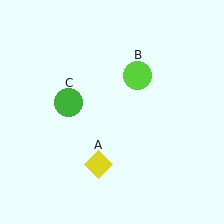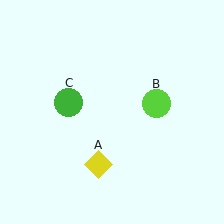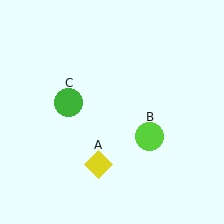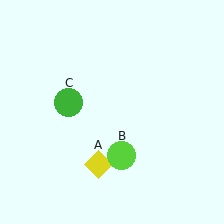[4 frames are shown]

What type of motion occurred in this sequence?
The lime circle (object B) rotated clockwise around the center of the scene.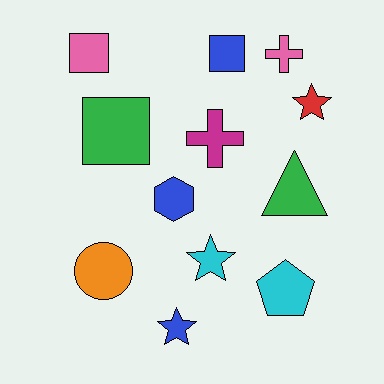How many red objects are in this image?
There is 1 red object.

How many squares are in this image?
There are 3 squares.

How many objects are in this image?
There are 12 objects.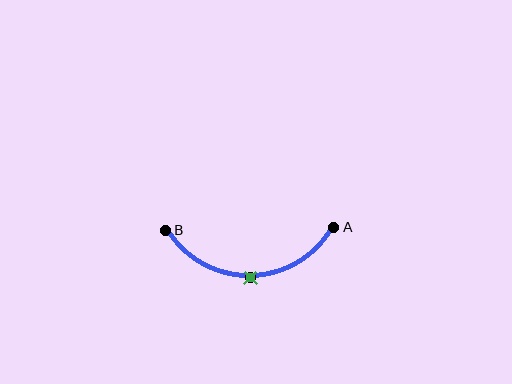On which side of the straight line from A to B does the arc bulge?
The arc bulges below the straight line connecting A and B.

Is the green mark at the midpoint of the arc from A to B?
Yes. The green mark lies on the arc at equal arc-length from both A and B — it is the arc midpoint.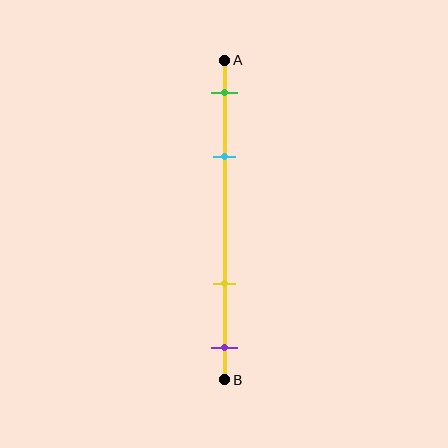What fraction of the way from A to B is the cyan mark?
The cyan mark is approximately 30% (0.3) of the way from A to B.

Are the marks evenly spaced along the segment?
No, the marks are not evenly spaced.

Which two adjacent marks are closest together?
The green and cyan marks are the closest adjacent pair.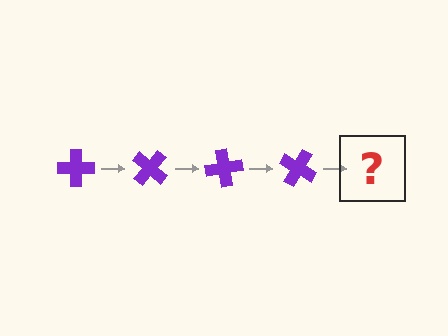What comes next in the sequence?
The next element should be a purple cross rotated 160 degrees.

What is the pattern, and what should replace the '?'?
The pattern is that the cross rotates 40 degrees each step. The '?' should be a purple cross rotated 160 degrees.